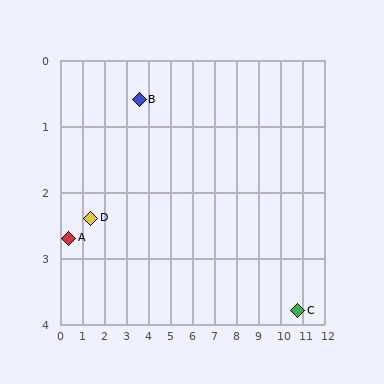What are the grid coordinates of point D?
Point D is at approximately (1.4, 2.4).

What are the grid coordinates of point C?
Point C is at approximately (10.8, 3.8).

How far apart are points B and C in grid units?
Points B and C are about 7.9 grid units apart.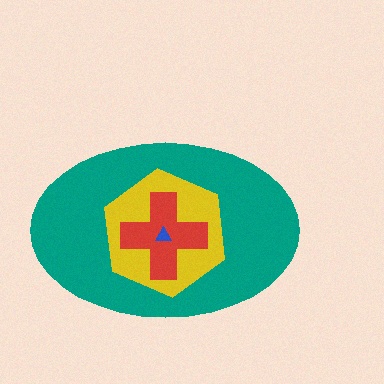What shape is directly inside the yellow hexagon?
The red cross.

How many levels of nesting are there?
4.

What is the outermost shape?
The teal ellipse.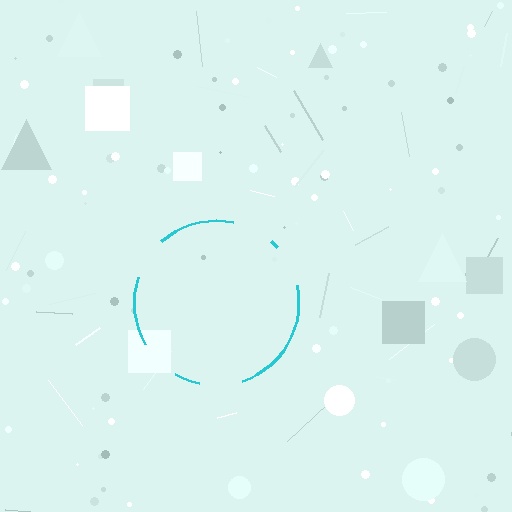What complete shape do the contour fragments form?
The contour fragments form a circle.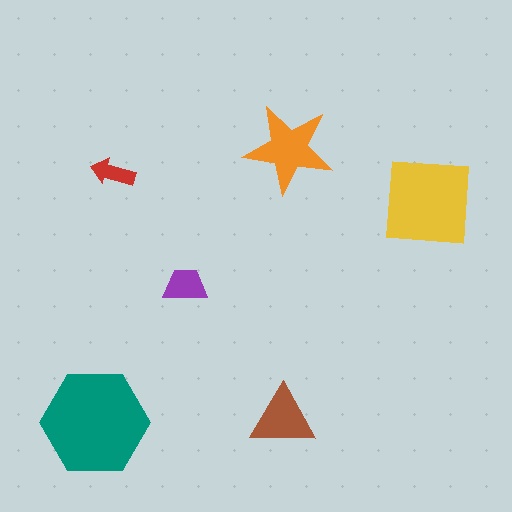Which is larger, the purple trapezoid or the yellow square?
The yellow square.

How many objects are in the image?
There are 6 objects in the image.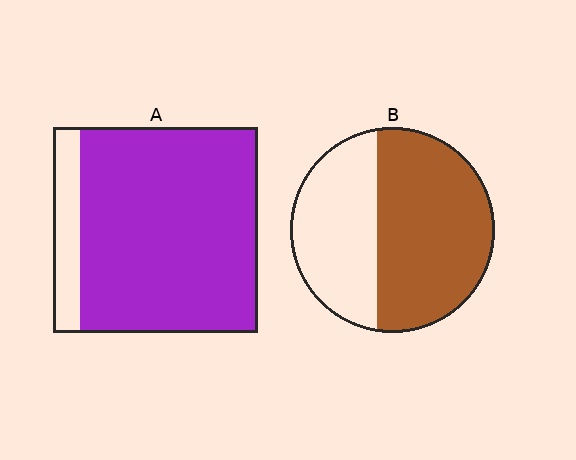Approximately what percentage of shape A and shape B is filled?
A is approximately 85% and B is approximately 60%.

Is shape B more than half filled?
Yes.